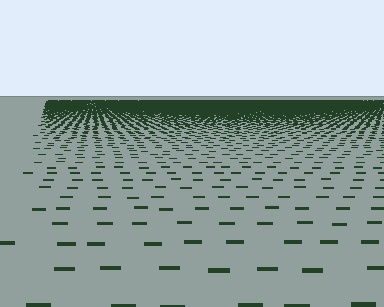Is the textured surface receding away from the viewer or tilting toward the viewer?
The surface is receding away from the viewer. Texture elements get smaller and denser toward the top.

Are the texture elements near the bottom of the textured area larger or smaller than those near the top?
Larger. Near the bottom, elements are closer to the viewer and appear at a bigger on-screen size.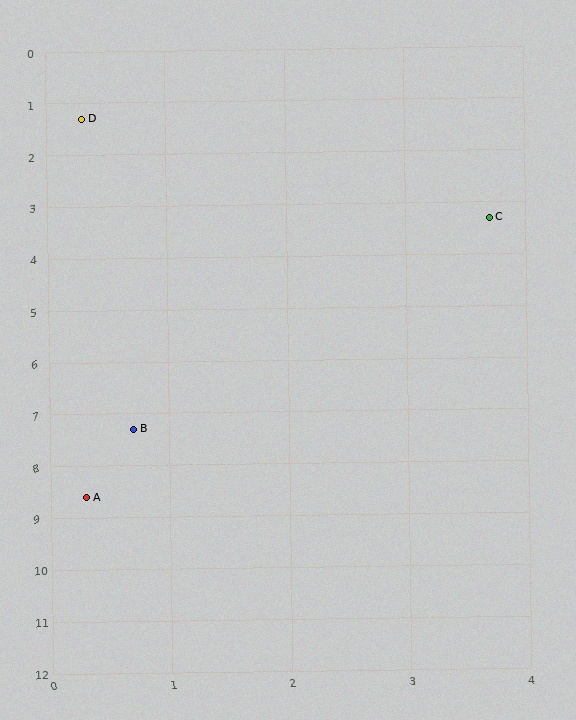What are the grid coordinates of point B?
Point B is at approximately (0.7, 7.3).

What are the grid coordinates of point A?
Point A is at approximately (0.3, 8.6).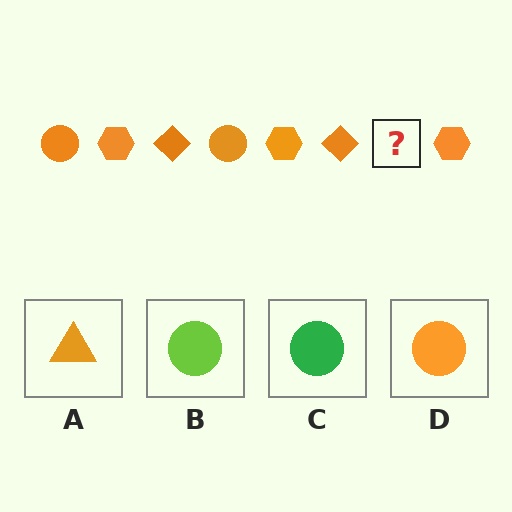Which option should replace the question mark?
Option D.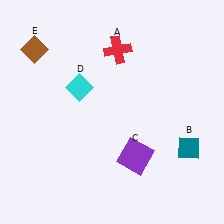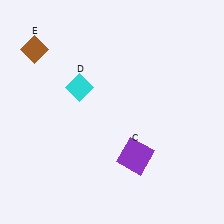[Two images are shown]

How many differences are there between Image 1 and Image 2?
There are 2 differences between the two images.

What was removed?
The teal diamond (B), the red cross (A) were removed in Image 2.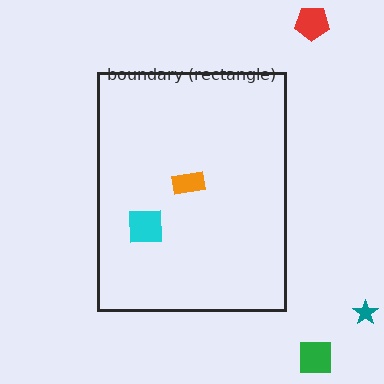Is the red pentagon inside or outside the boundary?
Outside.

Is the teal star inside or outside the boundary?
Outside.